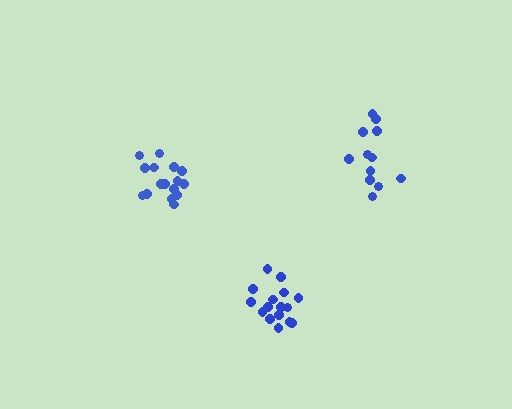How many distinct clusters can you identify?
There are 3 distinct clusters.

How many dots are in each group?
Group 1: 12 dots, Group 2: 16 dots, Group 3: 16 dots (44 total).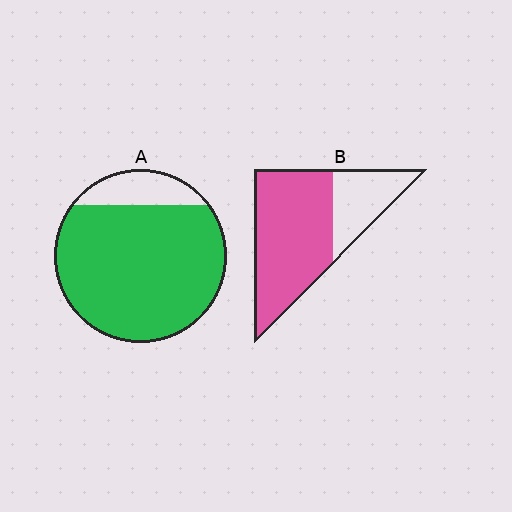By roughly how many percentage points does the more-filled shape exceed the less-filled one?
By roughly 15 percentage points (A over B).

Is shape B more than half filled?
Yes.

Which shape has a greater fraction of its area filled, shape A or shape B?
Shape A.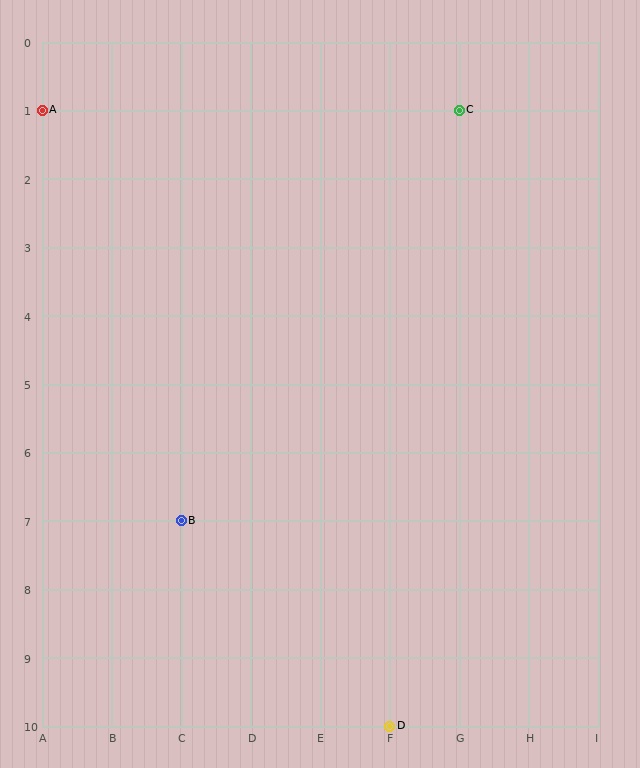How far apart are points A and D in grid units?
Points A and D are 5 columns and 9 rows apart (about 10.3 grid units diagonally).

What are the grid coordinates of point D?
Point D is at grid coordinates (F, 10).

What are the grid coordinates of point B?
Point B is at grid coordinates (C, 7).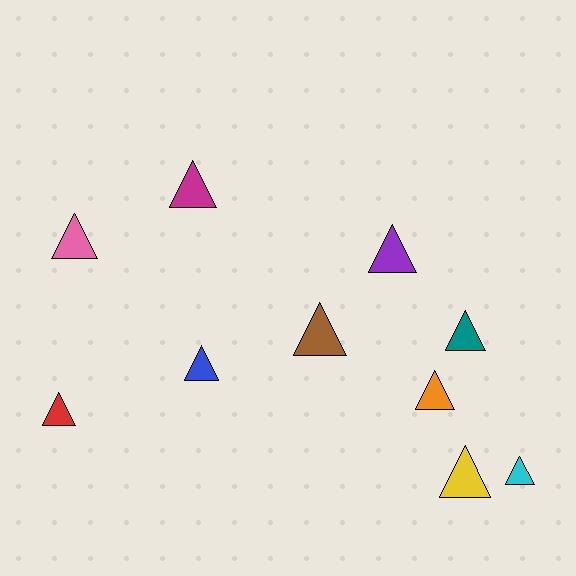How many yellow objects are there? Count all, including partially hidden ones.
There is 1 yellow object.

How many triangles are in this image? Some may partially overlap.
There are 10 triangles.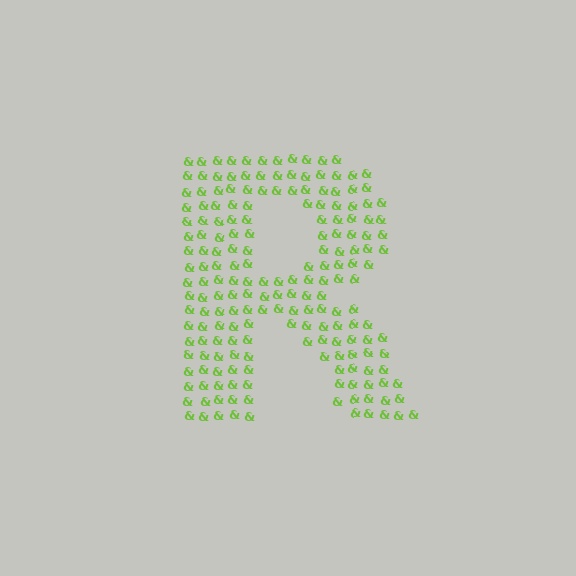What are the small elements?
The small elements are ampersands.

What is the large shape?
The large shape is the letter R.